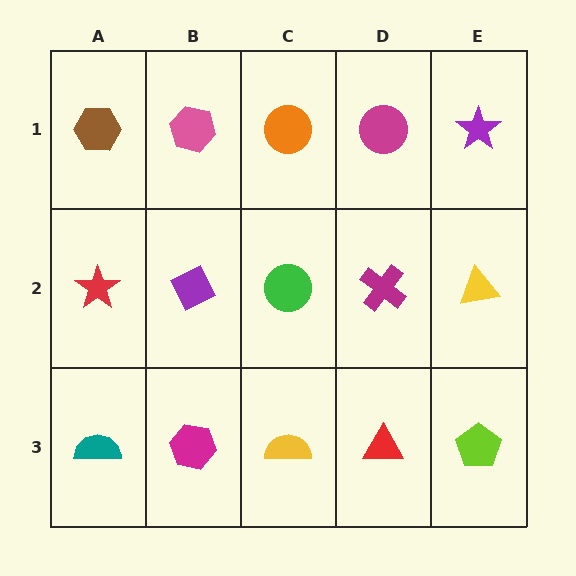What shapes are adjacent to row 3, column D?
A magenta cross (row 2, column D), a yellow semicircle (row 3, column C), a lime pentagon (row 3, column E).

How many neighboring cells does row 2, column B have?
4.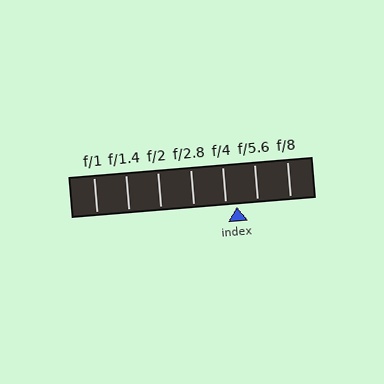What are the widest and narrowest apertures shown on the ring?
The widest aperture shown is f/1 and the narrowest is f/8.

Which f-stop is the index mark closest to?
The index mark is closest to f/4.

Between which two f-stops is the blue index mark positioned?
The index mark is between f/4 and f/5.6.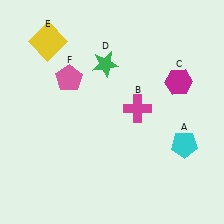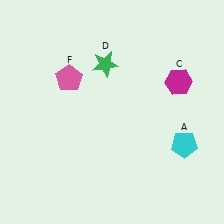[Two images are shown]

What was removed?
The magenta cross (B), the yellow square (E) were removed in Image 2.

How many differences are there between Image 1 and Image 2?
There are 2 differences between the two images.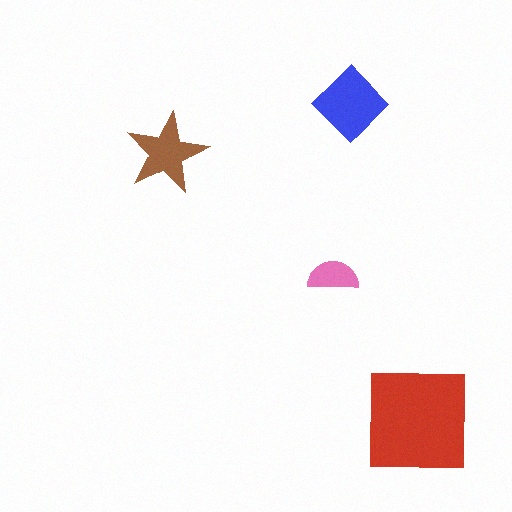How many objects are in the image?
There are 4 objects in the image.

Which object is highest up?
The blue diamond is topmost.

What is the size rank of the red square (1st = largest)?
1st.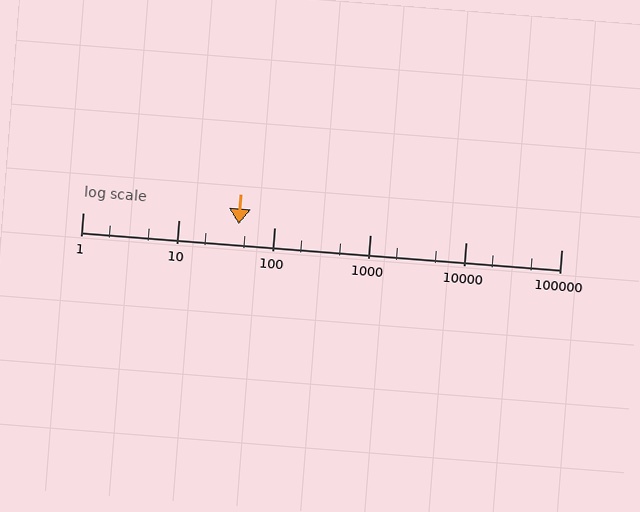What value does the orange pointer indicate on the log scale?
The pointer indicates approximately 43.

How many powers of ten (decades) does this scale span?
The scale spans 5 decades, from 1 to 100000.